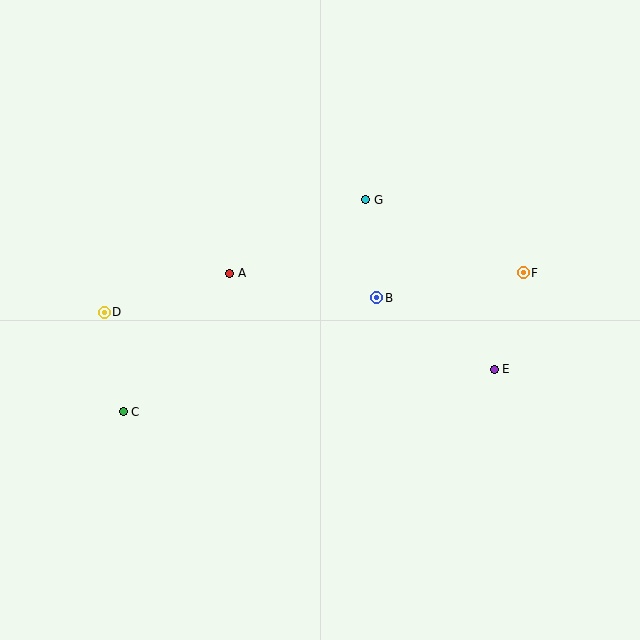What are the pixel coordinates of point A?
Point A is at (230, 273).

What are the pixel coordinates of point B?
Point B is at (377, 298).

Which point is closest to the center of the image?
Point B at (377, 298) is closest to the center.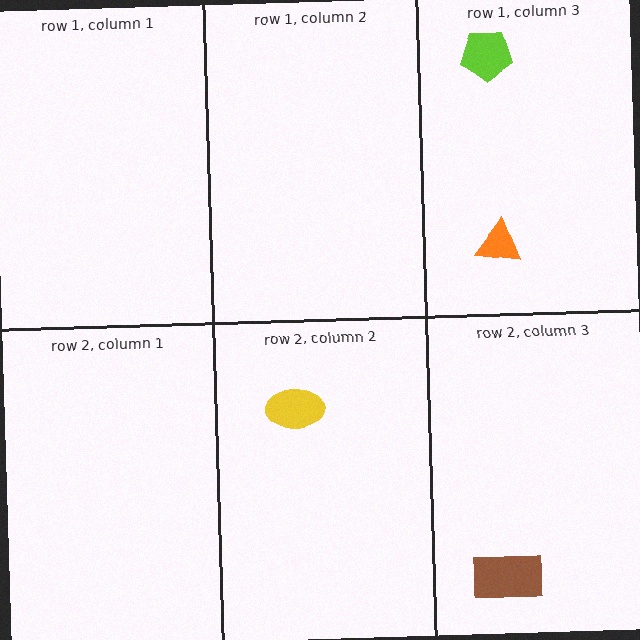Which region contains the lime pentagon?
The row 1, column 3 region.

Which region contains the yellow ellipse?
The row 2, column 2 region.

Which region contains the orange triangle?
The row 1, column 3 region.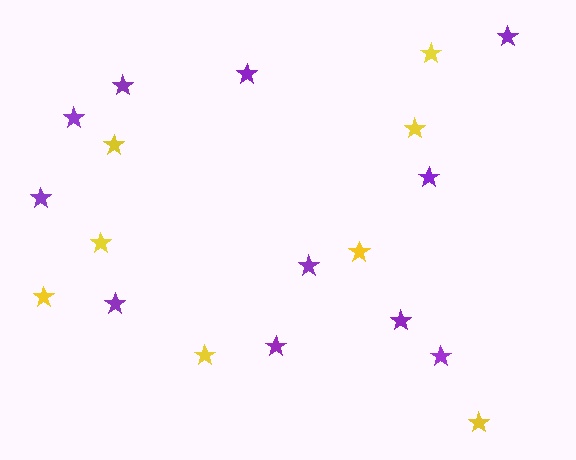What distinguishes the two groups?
There are 2 groups: one group of yellow stars (8) and one group of purple stars (11).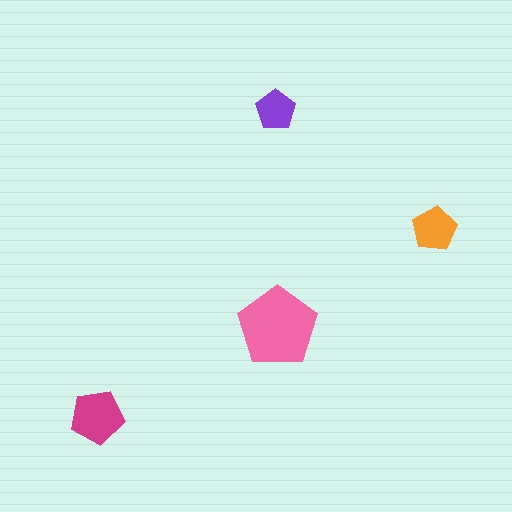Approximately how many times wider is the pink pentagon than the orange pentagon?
About 2 times wider.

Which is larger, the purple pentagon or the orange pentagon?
The orange one.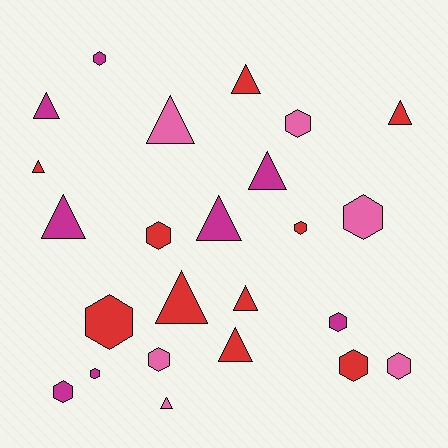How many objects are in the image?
There are 24 objects.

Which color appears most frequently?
Red, with 10 objects.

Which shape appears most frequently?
Triangle, with 12 objects.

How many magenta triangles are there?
There are 4 magenta triangles.